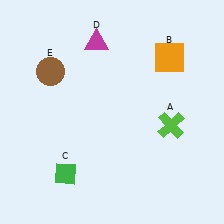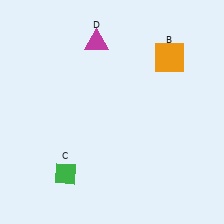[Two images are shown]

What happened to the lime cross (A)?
The lime cross (A) was removed in Image 2. It was in the bottom-right area of Image 1.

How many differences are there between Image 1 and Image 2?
There are 2 differences between the two images.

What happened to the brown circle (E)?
The brown circle (E) was removed in Image 2. It was in the top-left area of Image 1.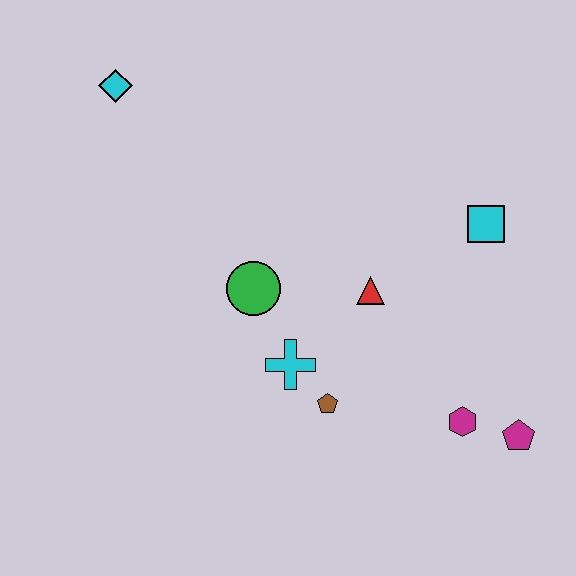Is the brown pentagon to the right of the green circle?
Yes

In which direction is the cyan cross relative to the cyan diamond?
The cyan cross is below the cyan diamond.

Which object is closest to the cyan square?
The red triangle is closest to the cyan square.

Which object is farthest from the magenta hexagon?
The cyan diamond is farthest from the magenta hexagon.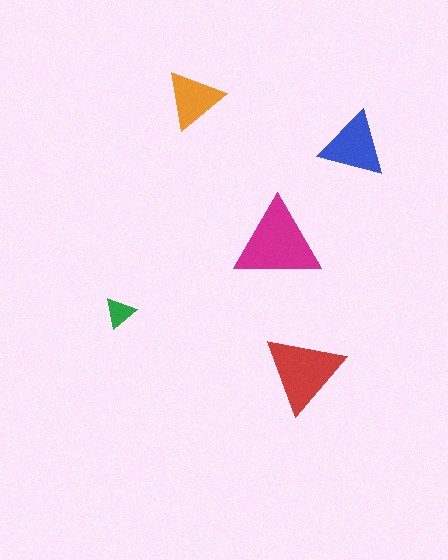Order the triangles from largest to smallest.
the magenta one, the red one, the blue one, the orange one, the green one.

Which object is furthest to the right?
The blue triangle is rightmost.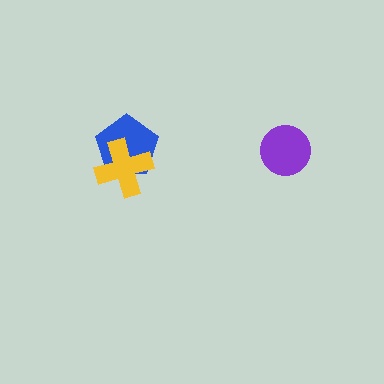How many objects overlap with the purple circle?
0 objects overlap with the purple circle.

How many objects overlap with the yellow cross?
1 object overlaps with the yellow cross.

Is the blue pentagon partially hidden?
Yes, it is partially covered by another shape.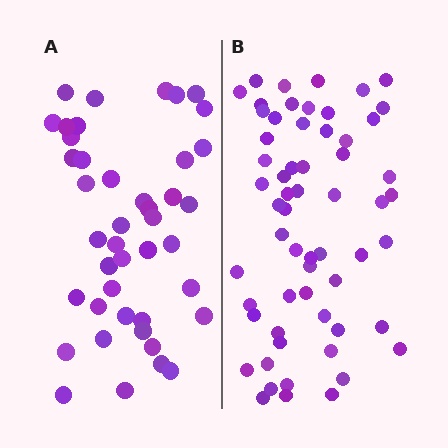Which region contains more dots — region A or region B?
Region B (the right region) has more dots.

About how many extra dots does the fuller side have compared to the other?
Region B has approximately 15 more dots than region A.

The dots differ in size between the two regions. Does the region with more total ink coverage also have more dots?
No. Region A has more total ink coverage because its dots are larger, but region B actually contains more individual dots. Total area can be misleading — the number of items is what matters here.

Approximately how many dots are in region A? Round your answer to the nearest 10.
About 40 dots. (The exact count is 43, which rounds to 40.)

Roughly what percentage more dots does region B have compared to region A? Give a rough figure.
About 40% more.